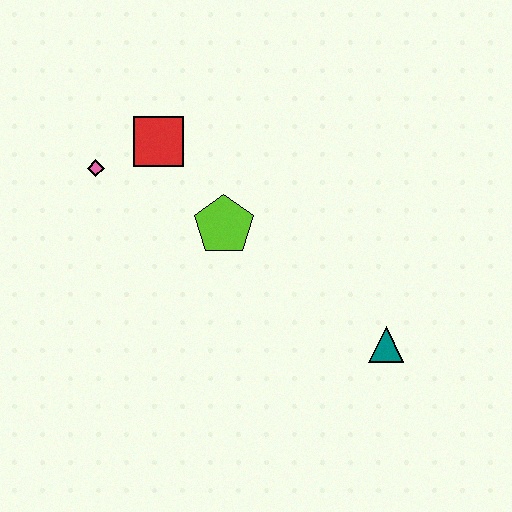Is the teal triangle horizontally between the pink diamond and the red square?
No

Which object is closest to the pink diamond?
The red square is closest to the pink diamond.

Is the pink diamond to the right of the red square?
No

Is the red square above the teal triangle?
Yes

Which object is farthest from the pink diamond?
The teal triangle is farthest from the pink diamond.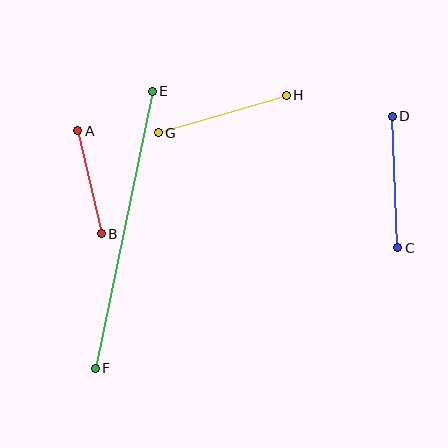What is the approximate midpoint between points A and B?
The midpoint is at approximately (90, 182) pixels.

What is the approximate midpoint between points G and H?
The midpoint is at approximately (222, 114) pixels.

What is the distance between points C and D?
The distance is approximately 132 pixels.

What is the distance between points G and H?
The distance is approximately 133 pixels.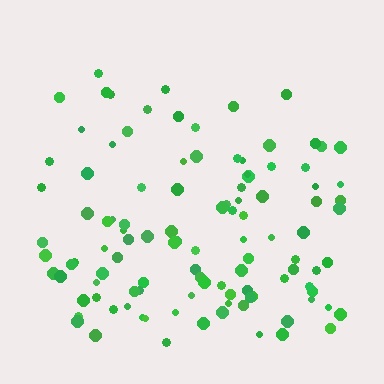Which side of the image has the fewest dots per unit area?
The top.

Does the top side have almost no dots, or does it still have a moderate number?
Still a moderate number, just noticeably fewer than the bottom.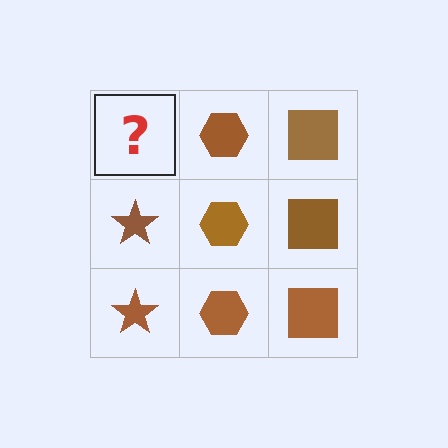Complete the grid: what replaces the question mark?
The question mark should be replaced with a brown star.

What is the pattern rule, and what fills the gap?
The rule is that each column has a consistent shape. The gap should be filled with a brown star.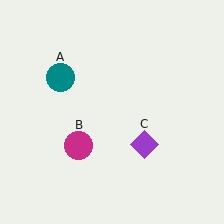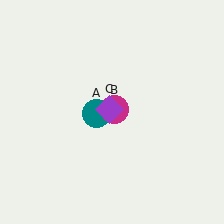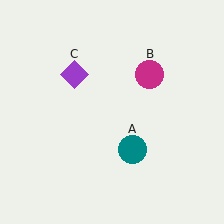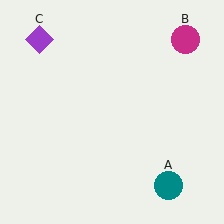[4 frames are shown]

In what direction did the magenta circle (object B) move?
The magenta circle (object B) moved up and to the right.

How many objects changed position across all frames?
3 objects changed position: teal circle (object A), magenta circle (object B), purple diamond (object C).